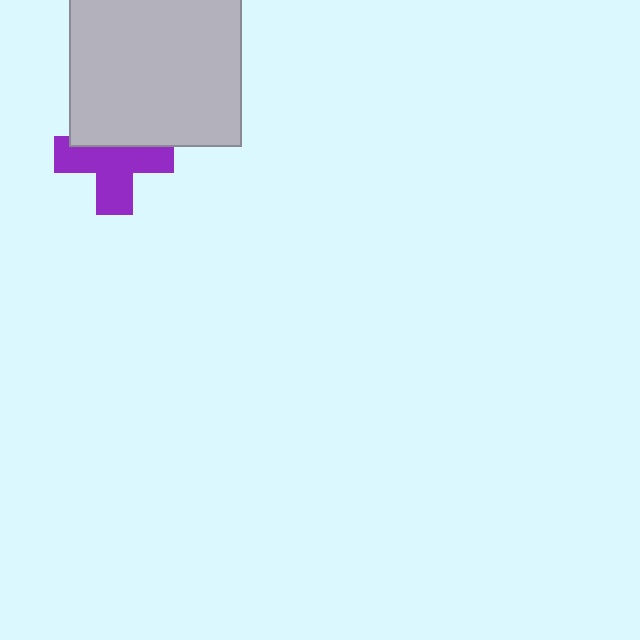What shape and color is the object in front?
The object in front is a light gray square.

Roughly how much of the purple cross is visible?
About half of it is visible (roughly 64%).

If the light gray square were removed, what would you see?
You would see the complete purple cross.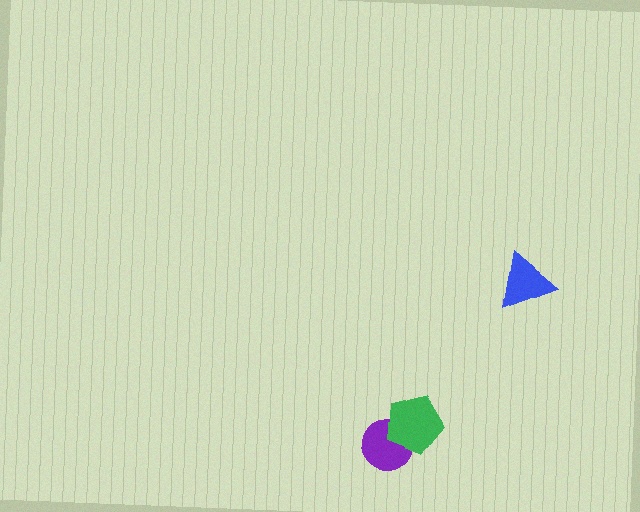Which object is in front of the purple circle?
The green pentagon is in front of the purple circle.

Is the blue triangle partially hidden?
No, no other shape covers it.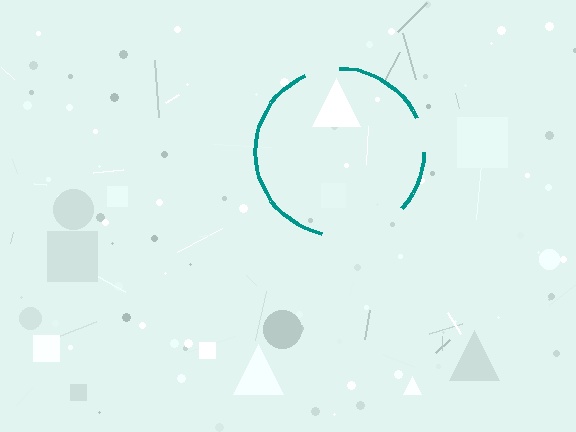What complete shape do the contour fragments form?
The contour fragments form a circle.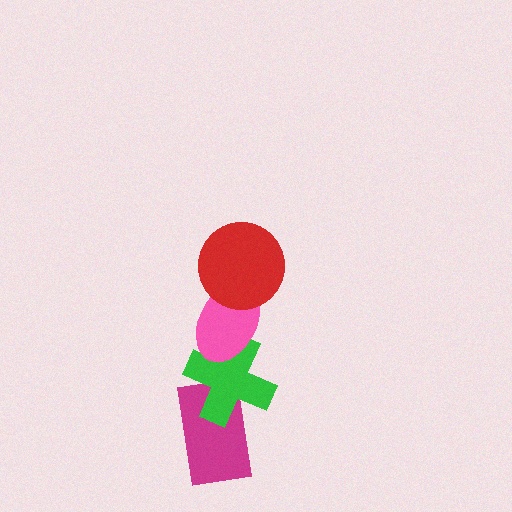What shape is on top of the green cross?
The pink ellipse is on top of the green cross.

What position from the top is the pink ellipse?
The pink ellipse is 2nd from the top.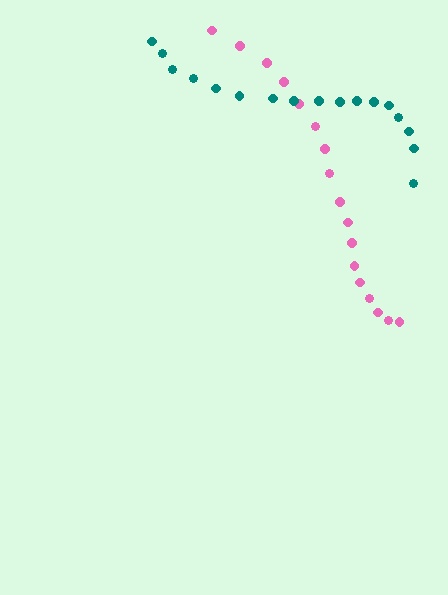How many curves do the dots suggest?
There are 2 distinct paths.